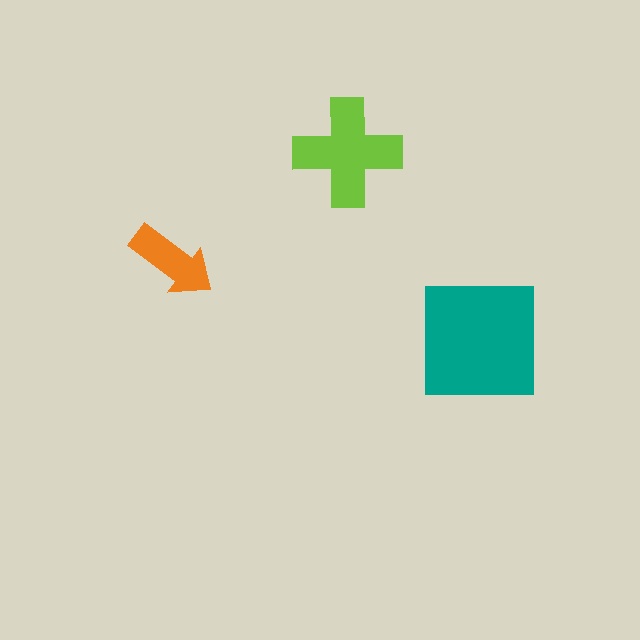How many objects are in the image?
There are 3 objects in the image.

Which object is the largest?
The teal square.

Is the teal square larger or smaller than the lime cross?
Larger.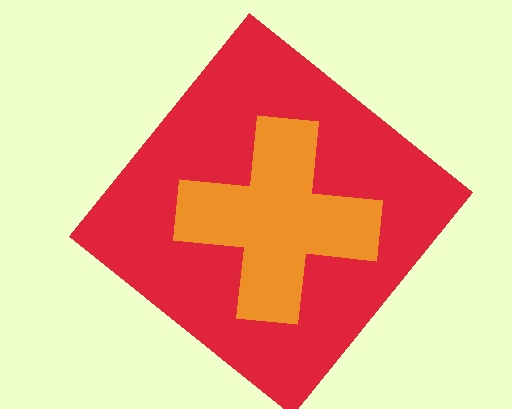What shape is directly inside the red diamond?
The orange cross.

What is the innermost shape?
The orange cross.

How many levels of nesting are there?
2.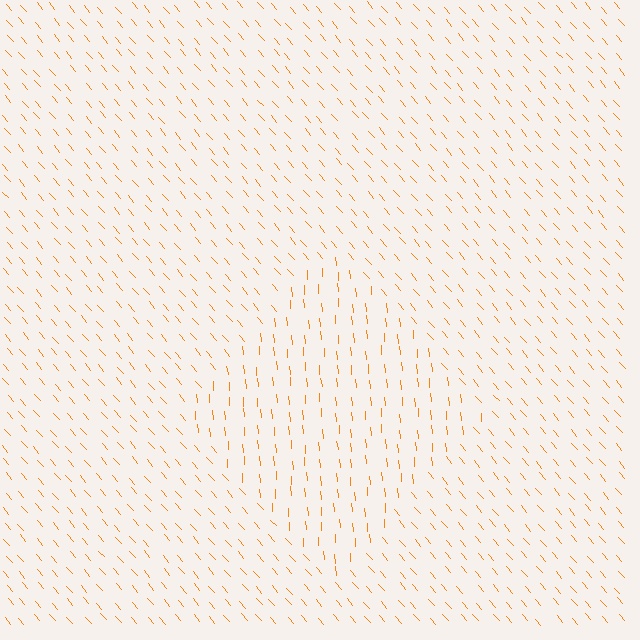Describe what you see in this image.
The image is filled with small orange line segments. A diamond region in the image has lines oriented differently from the surrounding lines, creating a visible texture boundary.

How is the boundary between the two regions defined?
The boundary is defined purely by a change in line orientation (approximately 36 degrees difference). All lines are the same color and thickness.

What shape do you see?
I see a diamond.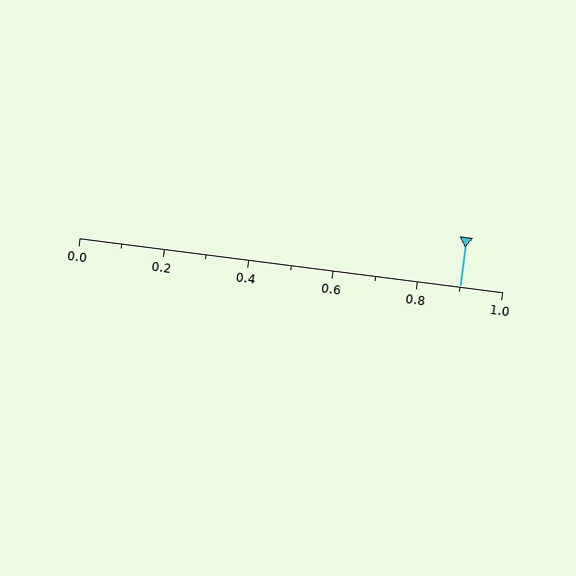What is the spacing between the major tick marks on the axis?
The major ticks are spaced 0.2 apart.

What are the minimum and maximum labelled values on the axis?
The axis runs from 0.0 to 1.0.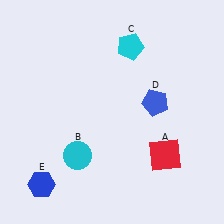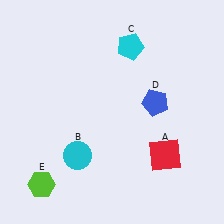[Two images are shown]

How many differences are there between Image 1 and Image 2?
There is 1 difference between the two images.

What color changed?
The hexagon (E) changed from blue in Image 1 to lime in Image 2.